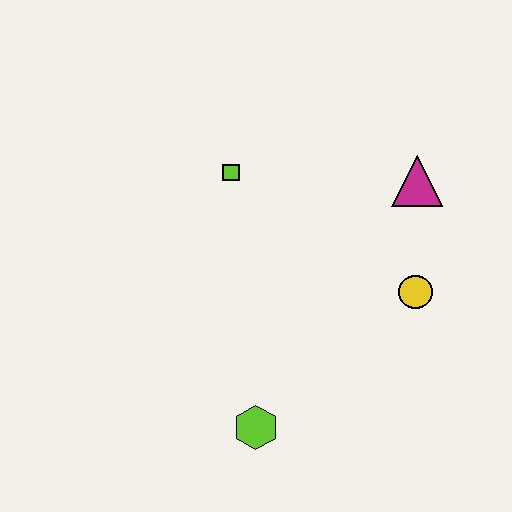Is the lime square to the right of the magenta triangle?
No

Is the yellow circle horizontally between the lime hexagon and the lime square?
No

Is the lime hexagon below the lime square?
Yes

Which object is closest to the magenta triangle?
The yellow circle is closest to the magenta triangle.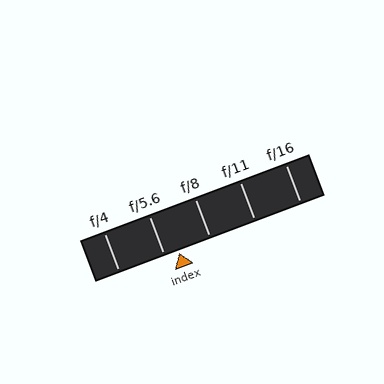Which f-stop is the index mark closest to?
The index mark is closest to f/5.6.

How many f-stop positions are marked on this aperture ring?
There are 5 f-stop positions marked.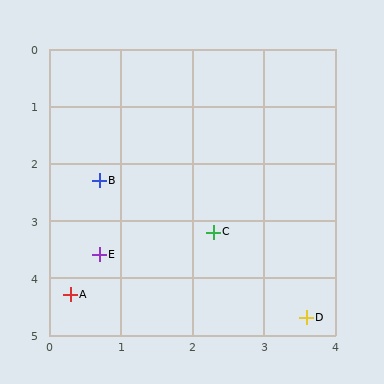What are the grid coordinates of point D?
Point D is at approximately (3.6, 4.7).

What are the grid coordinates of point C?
Point C is at approximately (2.3, 3.2).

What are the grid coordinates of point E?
Point E is at approximately (0.7, 3.6).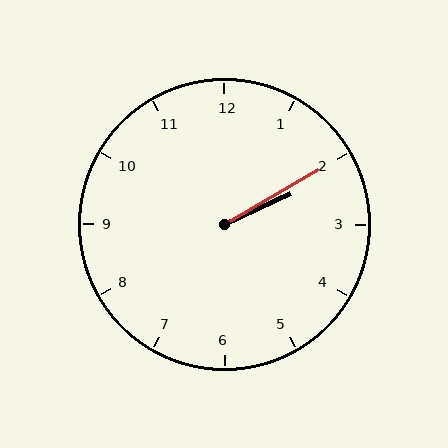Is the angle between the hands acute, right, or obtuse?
It is acute.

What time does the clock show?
2:10.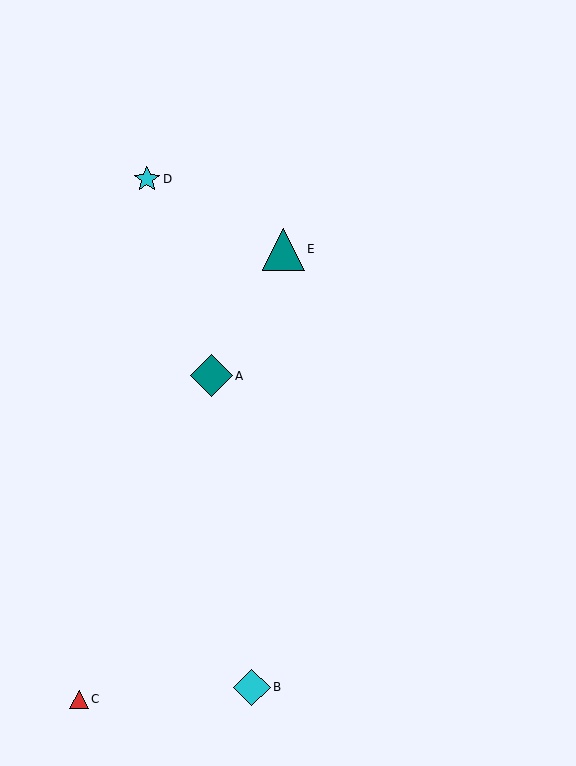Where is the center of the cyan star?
The center of the cyan star is at (147, 179).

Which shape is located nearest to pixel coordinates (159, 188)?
The cyan star (labeled D) at (147, 179) is nearest to that location.